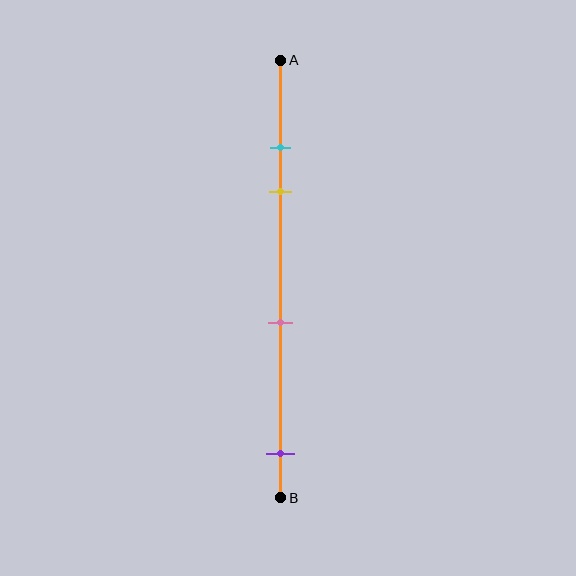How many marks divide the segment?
There are 4 marks dividing the segment.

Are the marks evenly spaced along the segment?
No, the marks are not evenly spaced.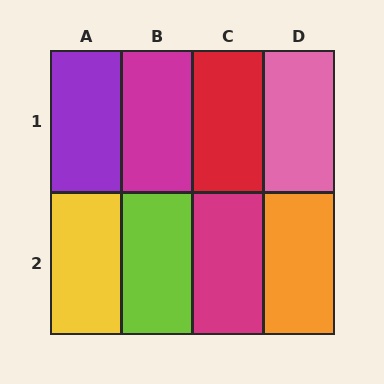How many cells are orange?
1 cell is orange.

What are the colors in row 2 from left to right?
Yellow, lime, magenta, orange.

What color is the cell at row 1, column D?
Pink.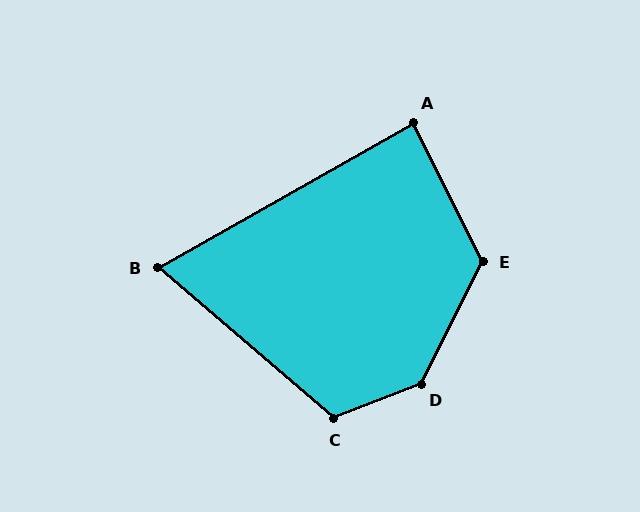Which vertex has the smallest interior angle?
B, at approximately 70 degrees.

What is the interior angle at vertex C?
Approximately 118 degrees (obtuse).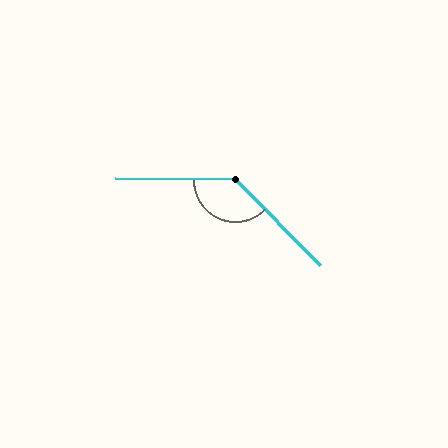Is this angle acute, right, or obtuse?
It is obtuse.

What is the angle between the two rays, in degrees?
Approximately 135 degrees.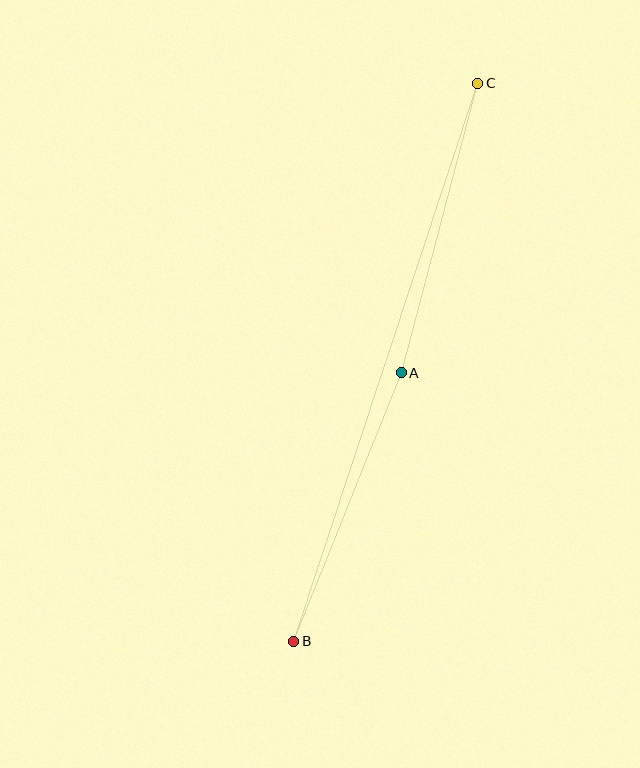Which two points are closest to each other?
Points A and B are closest to each other.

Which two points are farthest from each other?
Points B and C are farthest from each other.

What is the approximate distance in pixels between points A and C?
The distance between A and C is approximately 299 pixels.